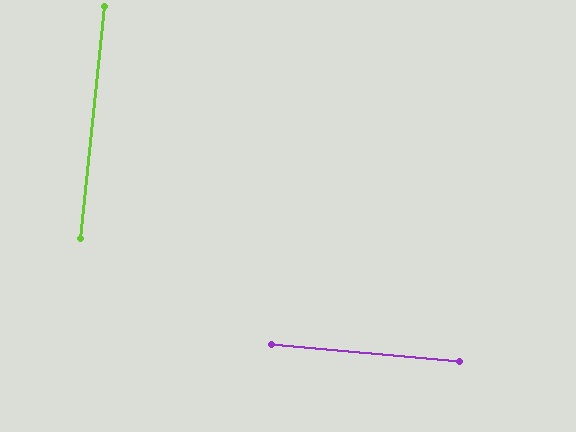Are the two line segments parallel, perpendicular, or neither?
Perpendicular — they meet at approximately 89°.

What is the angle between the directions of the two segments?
Approximately 89 degrees.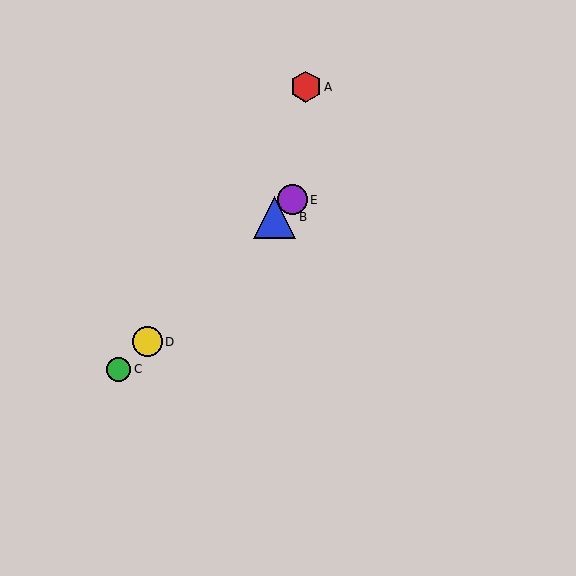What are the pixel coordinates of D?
Object D is at (147, 342).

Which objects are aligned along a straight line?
Objects B, C, D, E are aligned along a straight line.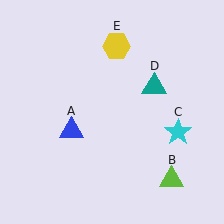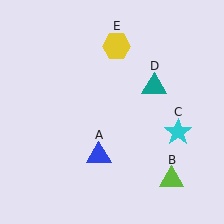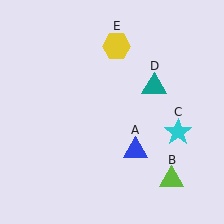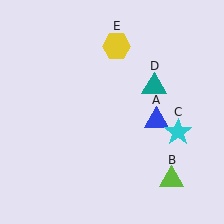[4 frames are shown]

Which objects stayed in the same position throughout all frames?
Lime triangle (object B) and cyan star (object C) and teal triangle (object D) and yellow hexagon (object E) remained stationary.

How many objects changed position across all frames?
1 object changed position: blue triangle (object A).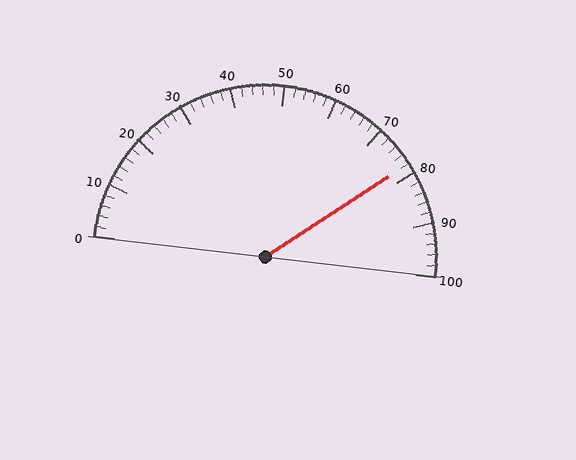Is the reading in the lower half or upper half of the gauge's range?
The reading is in the upper half of the range (0 to 100).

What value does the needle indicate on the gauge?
The needle indicates approximately 78.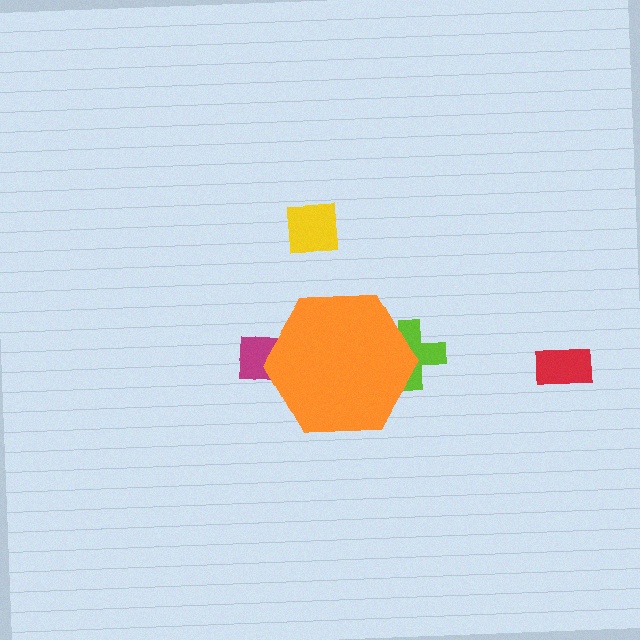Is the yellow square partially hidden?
No, the yellow square is fully visible.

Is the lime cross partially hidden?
Yes, the lime cross is partially hidden behind the orange hexagon.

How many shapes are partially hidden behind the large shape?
2 shapes are partially hidden.